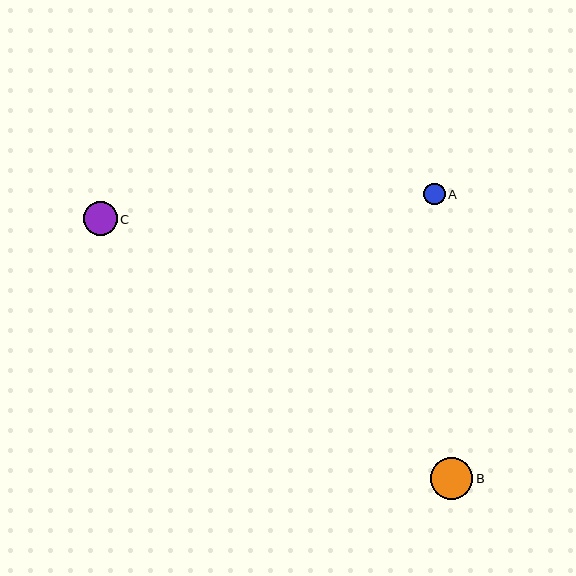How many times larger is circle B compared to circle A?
Circle B is approximately 2.0 times the size of circle A.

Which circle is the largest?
Circle B is the largest with a size of approximately 42 pixels.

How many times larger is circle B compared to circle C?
Circle B is approximately 1.3 times the size of circle C.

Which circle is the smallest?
Circle A is the smallest with a size of approximately 21 pixels.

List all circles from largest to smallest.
From largest to smallest: B, C, A.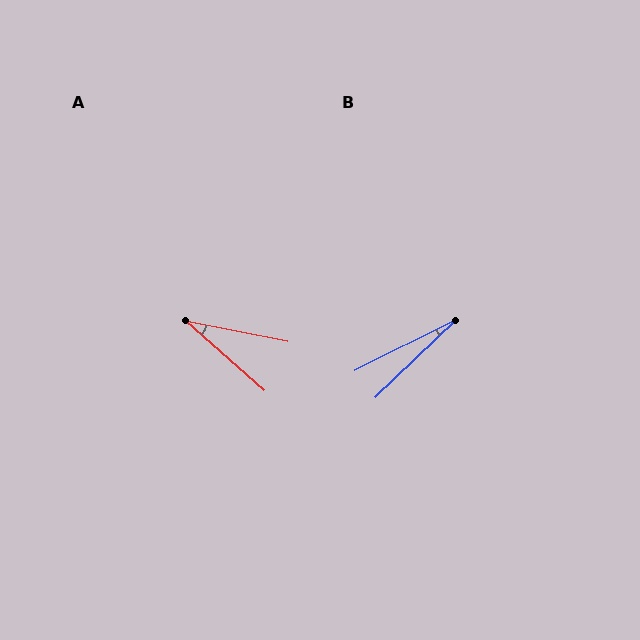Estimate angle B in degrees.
Approximately 17 degrees.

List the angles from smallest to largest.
B (17°), A (30°).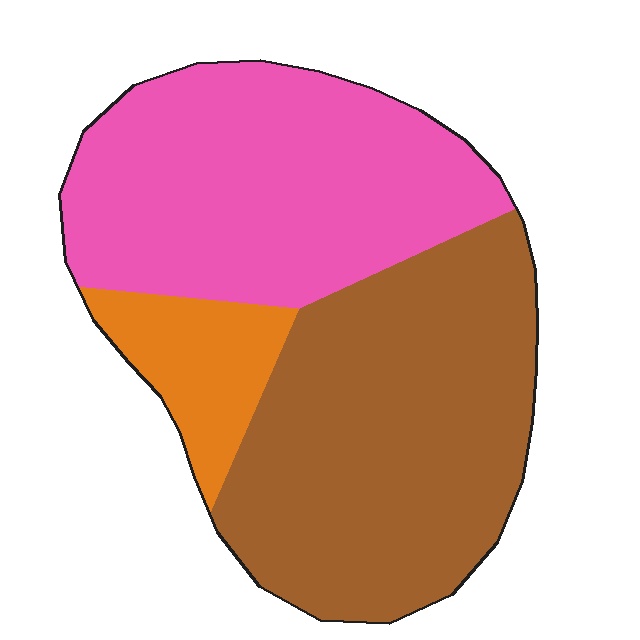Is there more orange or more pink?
Pink.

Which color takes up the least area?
Orange, at roughly 10%.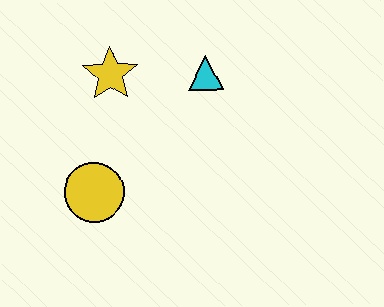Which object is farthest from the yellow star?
The yellow circle is farthest from the yellow star.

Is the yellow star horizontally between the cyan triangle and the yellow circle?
Yes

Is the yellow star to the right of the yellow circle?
Yes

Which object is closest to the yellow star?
The cyan triangle is closest to the yellow star.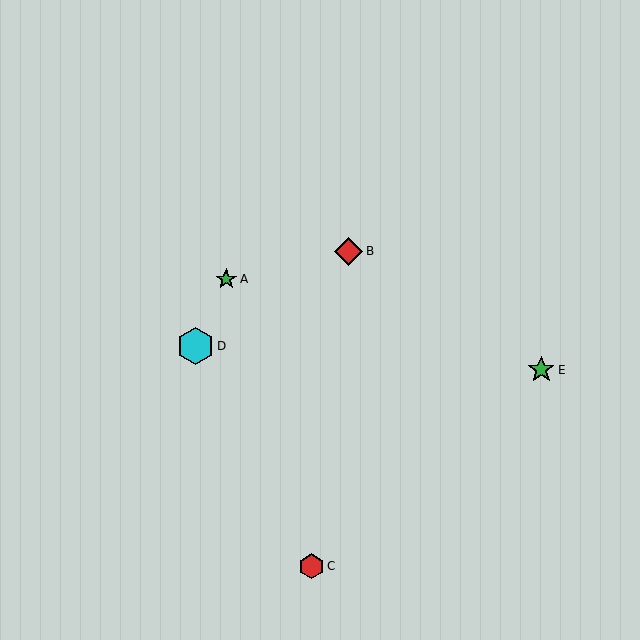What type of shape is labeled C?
Shape C is a red hexagon.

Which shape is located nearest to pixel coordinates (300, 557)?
The red hexagon (labeled C) at (312, 566) is nearest to that location.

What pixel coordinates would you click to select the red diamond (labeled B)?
Click at (349, 251) to select the red diamond B.